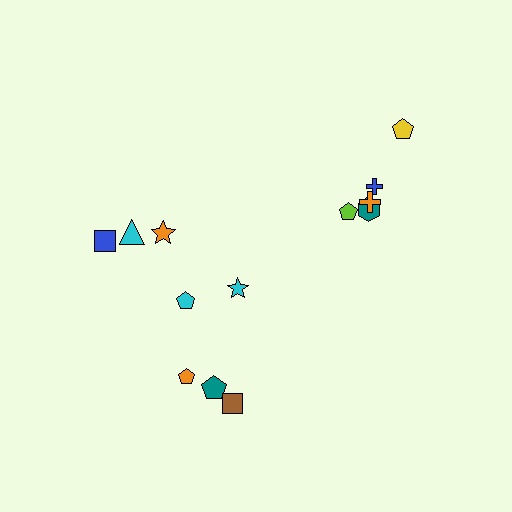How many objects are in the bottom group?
There are 5 objects.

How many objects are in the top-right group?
There are 5 objects.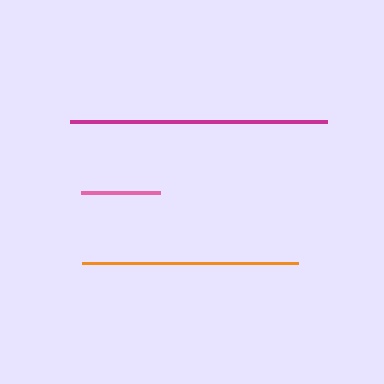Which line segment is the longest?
The magenta line is the longest at approximately 256 pixels.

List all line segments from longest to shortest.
From longest to shortest: magenta, orange, pink.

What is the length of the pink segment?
The pink segment is approximately 79 pixels long.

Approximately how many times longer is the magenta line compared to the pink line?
The magenta line is approximately 3.2 times the length of the pink line.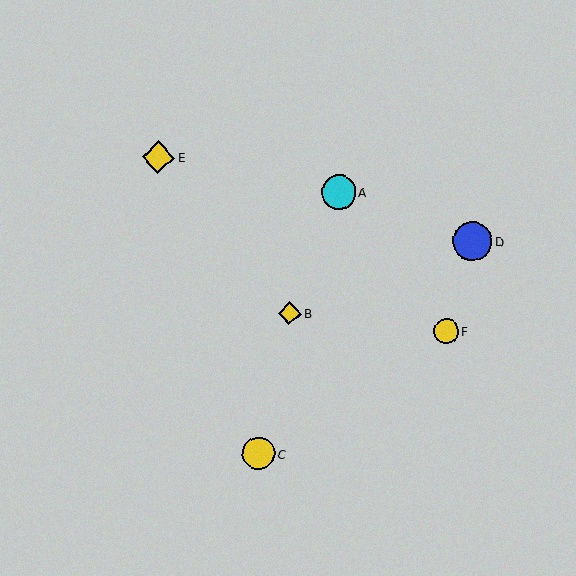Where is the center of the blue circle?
The center of the blue circle is at (472, 241).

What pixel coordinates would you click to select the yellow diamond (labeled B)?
Click at (290, 313) to select the yellow diamond B.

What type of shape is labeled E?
Shape E is a yellow diamond.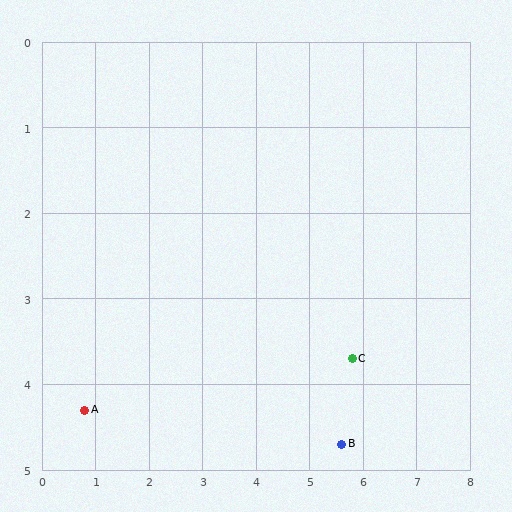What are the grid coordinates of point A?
Point A is at approximately (0.8, 4.3).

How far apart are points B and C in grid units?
Points B and C are about 1.0 grid units apart.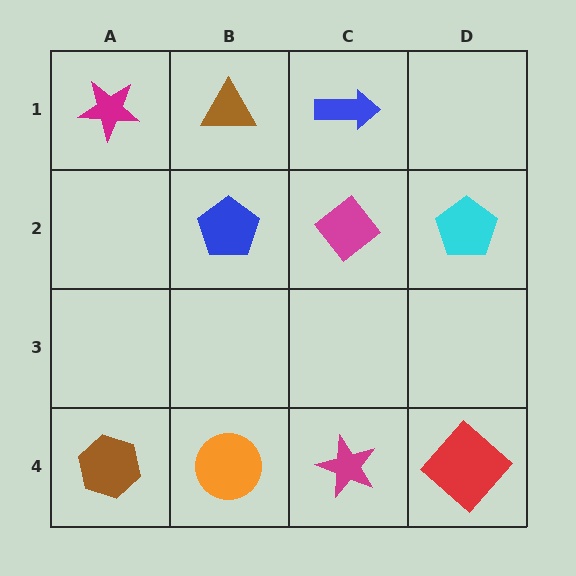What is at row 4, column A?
A brown hexagon.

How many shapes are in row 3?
0 shapes.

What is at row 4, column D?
A red diamond.